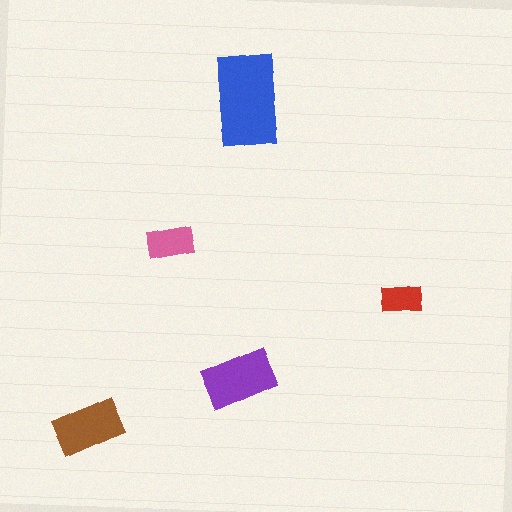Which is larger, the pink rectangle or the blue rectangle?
The blue one.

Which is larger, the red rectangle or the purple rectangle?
The purple one.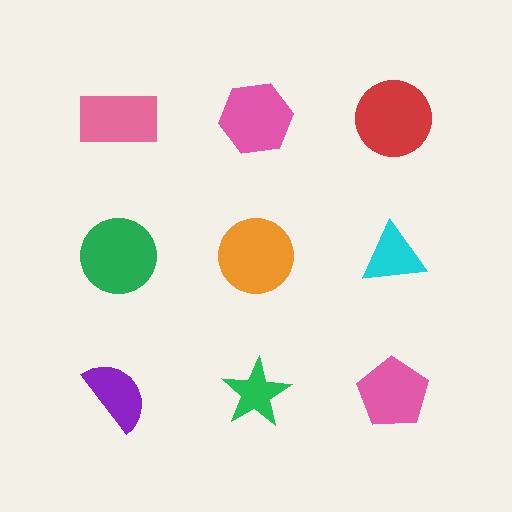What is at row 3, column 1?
A purple semicircle.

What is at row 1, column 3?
A red circle.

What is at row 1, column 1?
A pink rectangle.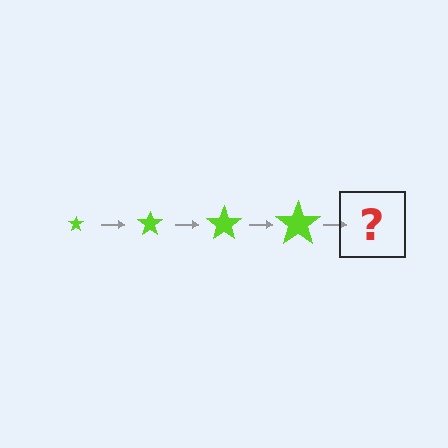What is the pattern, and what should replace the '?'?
The pattern is that the star gets progressively larger each step. The '?' should be a lime star, larger than the previous one.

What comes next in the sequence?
The next element should be a lime star, larger than the previous one.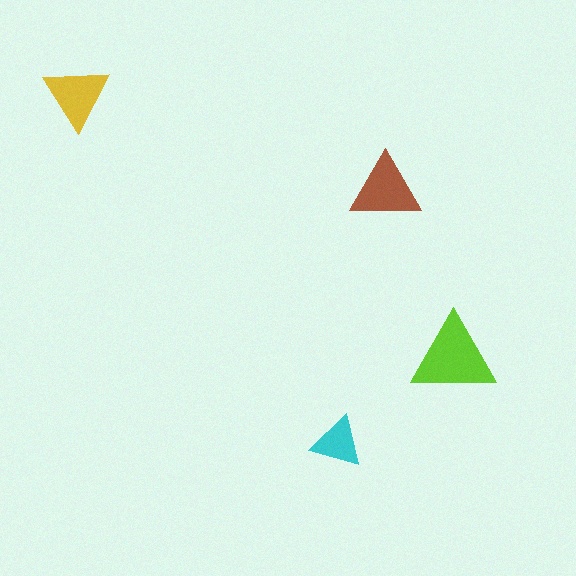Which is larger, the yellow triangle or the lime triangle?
The lime one.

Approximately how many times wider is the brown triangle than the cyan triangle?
About 1.5 times wider.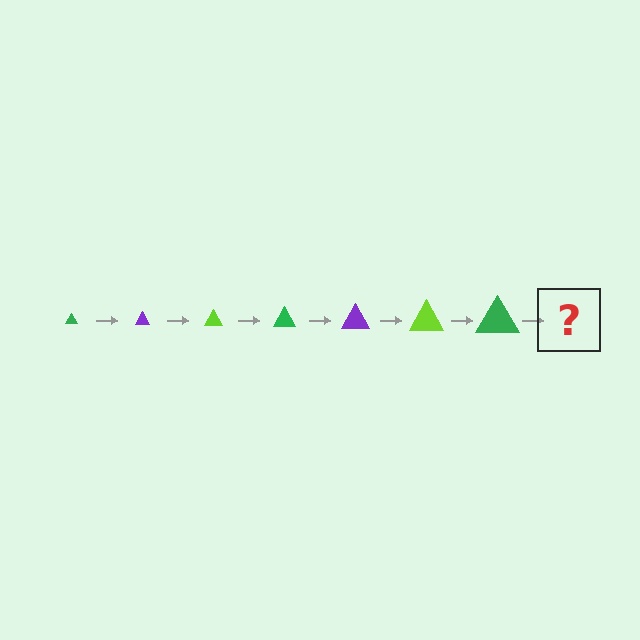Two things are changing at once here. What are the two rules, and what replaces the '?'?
The two rules are that the triangle grows larger each step and the color cycles through green, purple, and lime. The '?' should be a purple triangle, larger than the previous one.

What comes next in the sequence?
The next element should be a purple triangle, larger than the previous one.